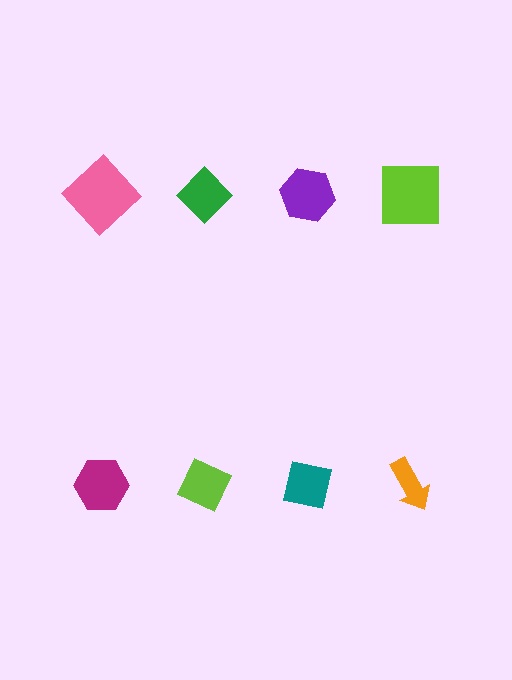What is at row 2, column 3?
A teal square.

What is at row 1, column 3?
A purple hexagon.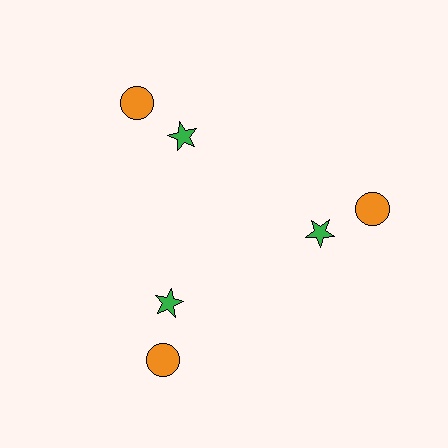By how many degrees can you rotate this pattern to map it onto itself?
The pattern maps onto itself every 120 degrees of rotation.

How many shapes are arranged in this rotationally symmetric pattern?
There are 6 shapes, arranged in 3 groups of 2.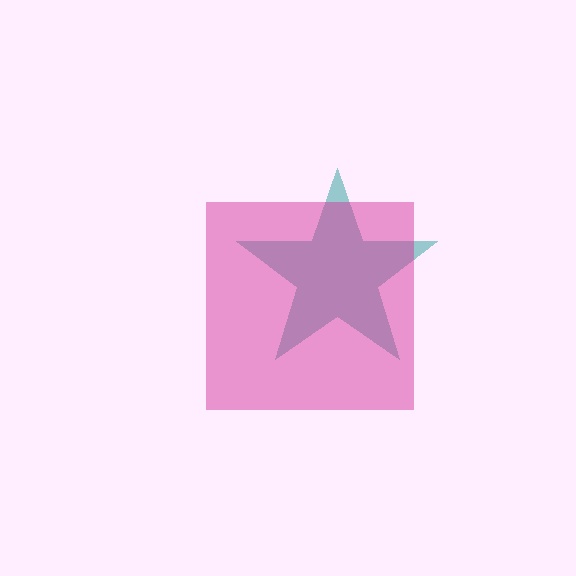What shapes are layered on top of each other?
The layered shapes are: a teal star, a magenta square.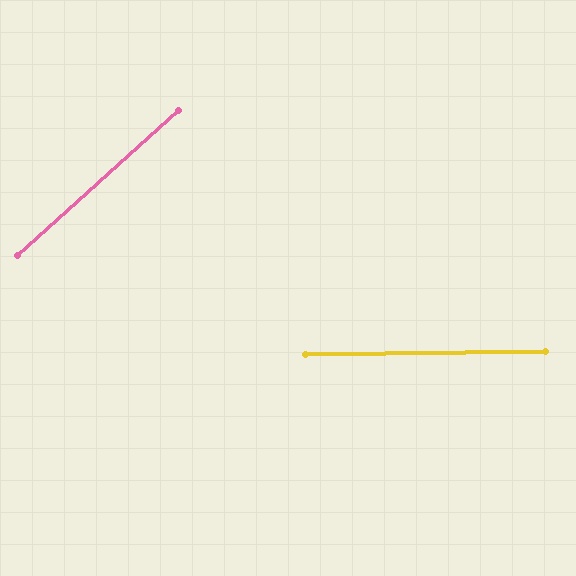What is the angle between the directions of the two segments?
Approximately 41 degrees.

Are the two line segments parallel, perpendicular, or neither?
Neither parallel nor perpendicular — they differ by about 41°.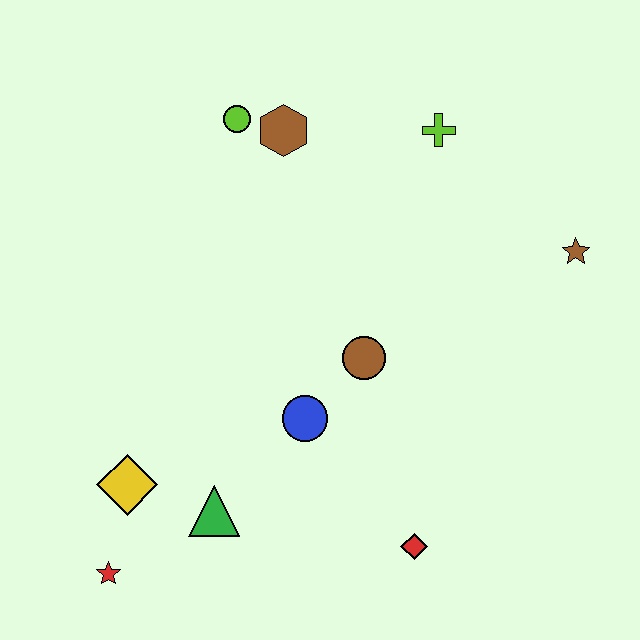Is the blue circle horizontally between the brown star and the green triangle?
Yes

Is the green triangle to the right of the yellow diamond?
Yes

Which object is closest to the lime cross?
The brown hexagon is closest to the lime cross.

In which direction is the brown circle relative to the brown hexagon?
The brown circle is below the brown hexagon.